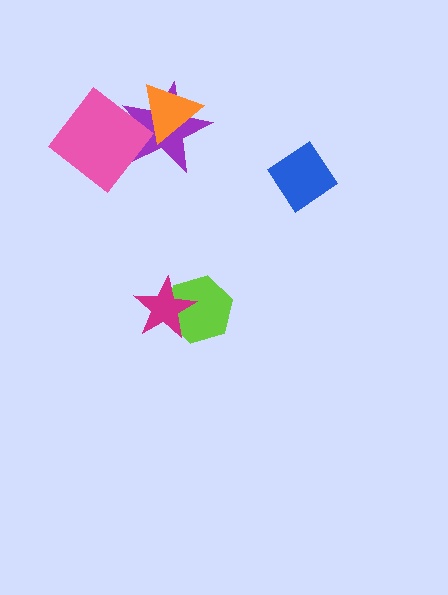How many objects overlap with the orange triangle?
1 object overlaps with the orange triangle.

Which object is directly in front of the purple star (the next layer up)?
The orange triangle is directly in front of the purple star.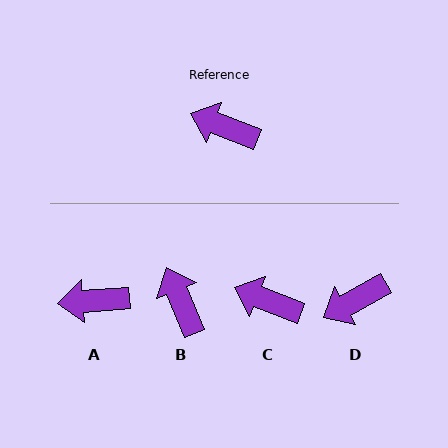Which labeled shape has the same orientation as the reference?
C.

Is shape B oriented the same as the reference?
No, it is off by about 46 degrees.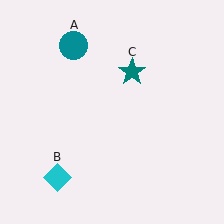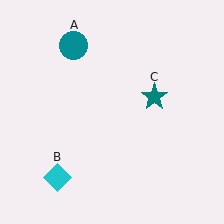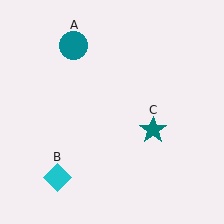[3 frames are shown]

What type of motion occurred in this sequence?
The teal star (object C) rotated clockwise around the center of the scene.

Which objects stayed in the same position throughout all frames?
Teal circle (object A) and cyan diamond (object B) remained stationary.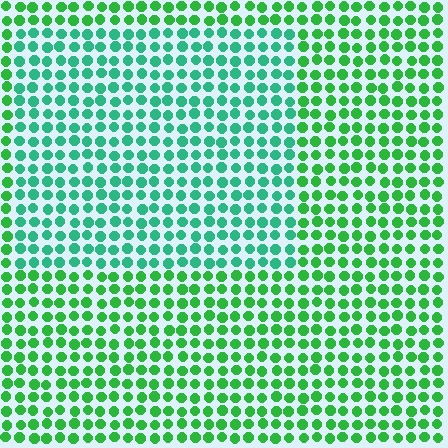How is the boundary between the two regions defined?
The boundary is defined purely by a slight shift in hue (about 31 degrees). Spacing, size, and orientation are identical on both sides.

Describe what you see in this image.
The image is filled with small green elements in a uniform arrangement. A rectangle-shaped region is visible where the elements are tinted to a slightly different hue, forming a subtle color boundary.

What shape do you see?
I see a rectangle.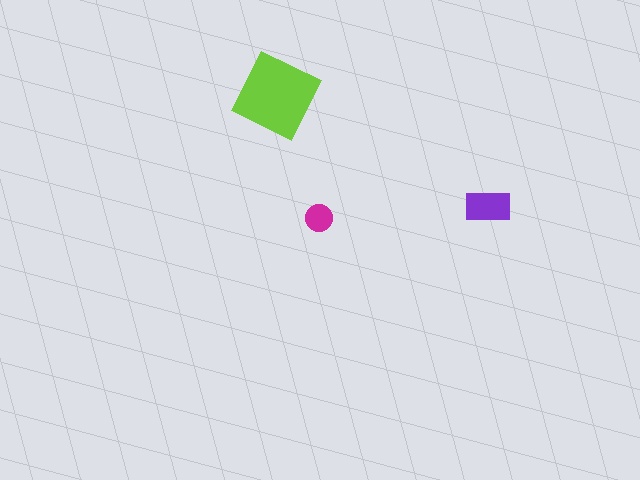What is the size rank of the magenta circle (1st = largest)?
3rd.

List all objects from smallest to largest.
The magenta circle, the purple rectangle, the lime diamond.